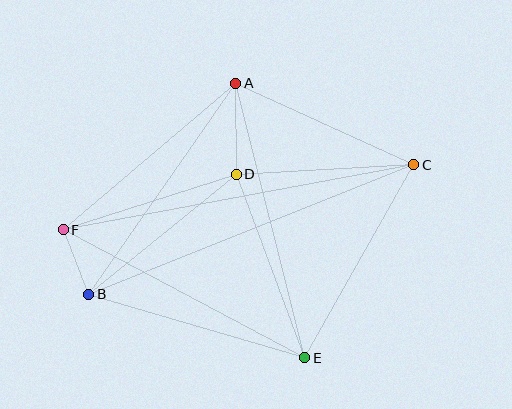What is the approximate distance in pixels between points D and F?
The distance between D and F is approximately 182 pixels.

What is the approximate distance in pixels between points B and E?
The distance between B and E is approximately 225 pixels.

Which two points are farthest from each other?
Points C and F are farthest from each other.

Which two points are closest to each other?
Points B and F are closest to each other.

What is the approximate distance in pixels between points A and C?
The distance between A and C is approximately 196 pixels.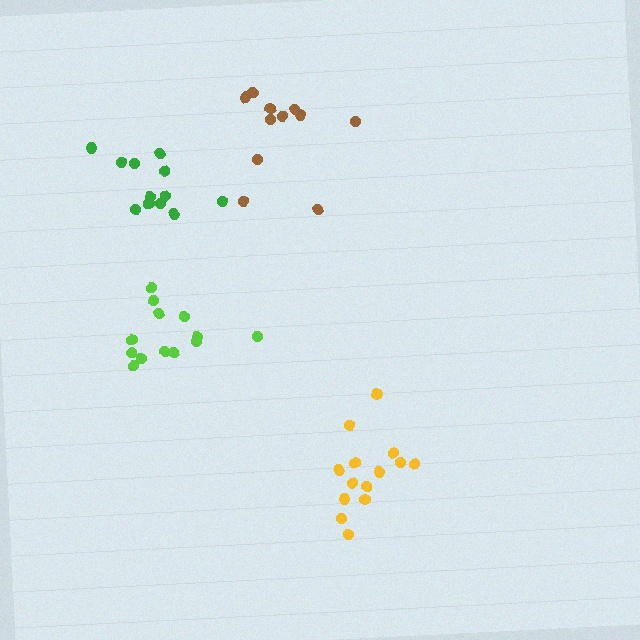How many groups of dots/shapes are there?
There are 4 groups.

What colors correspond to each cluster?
The clusters are colored: yellow, green, lime, brown.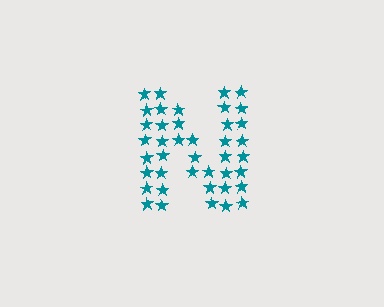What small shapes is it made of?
It is made of small stars.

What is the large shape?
The large shape is the letter N.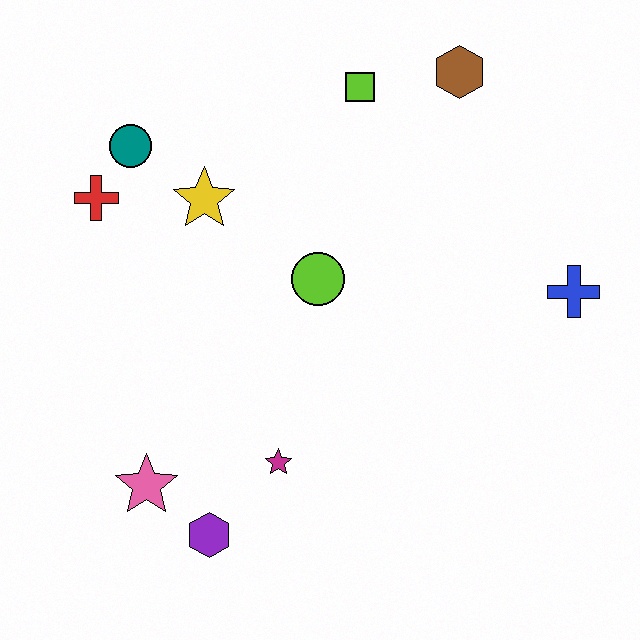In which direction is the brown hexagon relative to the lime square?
The brown hexagon is to the right of the lime square.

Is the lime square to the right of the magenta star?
Yes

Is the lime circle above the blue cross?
Yes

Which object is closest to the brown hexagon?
The lime square is closest to the brown hexagon.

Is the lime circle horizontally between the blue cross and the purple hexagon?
Yes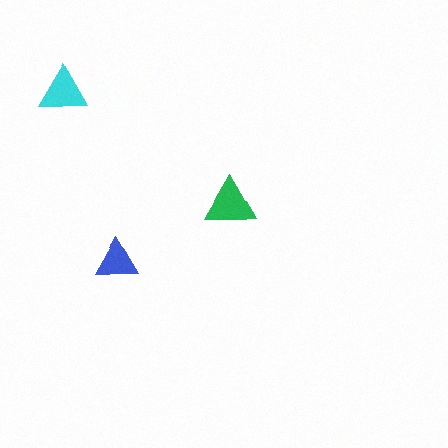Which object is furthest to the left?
The cyan triangle is leftmost.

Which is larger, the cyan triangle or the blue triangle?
The cyan one.